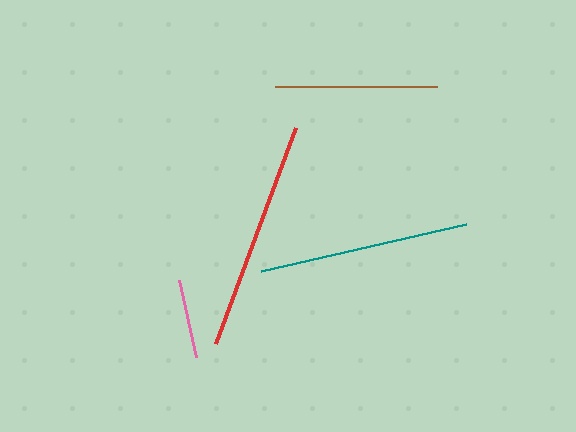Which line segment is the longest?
The red line is the longest at approximately 230 pixels.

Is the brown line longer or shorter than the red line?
The red line is longer than the brown line.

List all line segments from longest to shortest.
From longest to shortest: red, teal, brown, pink.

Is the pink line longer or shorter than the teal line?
The teal line is longer than the pink line.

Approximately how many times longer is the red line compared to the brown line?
The red line is approximately 1.4 times the length of the brown line.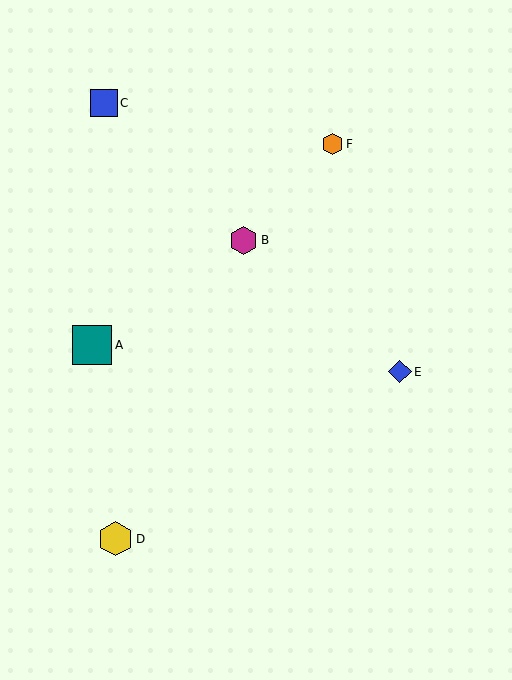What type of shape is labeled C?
Shape C is a blue square.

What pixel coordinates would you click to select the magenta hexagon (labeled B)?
Click at (244, 240) to select the magenta hexagon B.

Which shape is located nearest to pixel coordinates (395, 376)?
The blue diamond (labeled E) at (400, 372) is nearest to that location.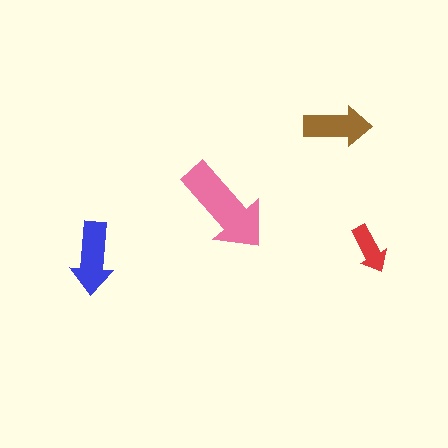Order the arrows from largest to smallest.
the pink one, the blue one, the brown one, the red one.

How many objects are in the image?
There are 4 objects in the image.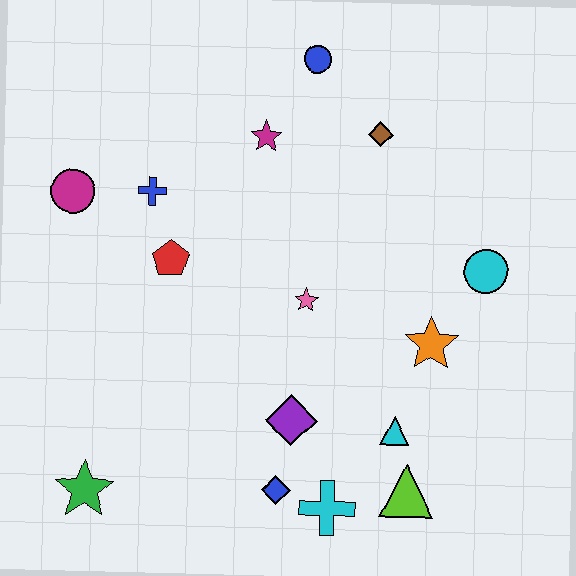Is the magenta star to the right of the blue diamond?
No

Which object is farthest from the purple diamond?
The blue circle is farthest from the purple diamond.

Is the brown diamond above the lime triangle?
Yes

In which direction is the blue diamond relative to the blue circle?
The blue diamond is below the blue circle.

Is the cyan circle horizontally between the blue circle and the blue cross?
No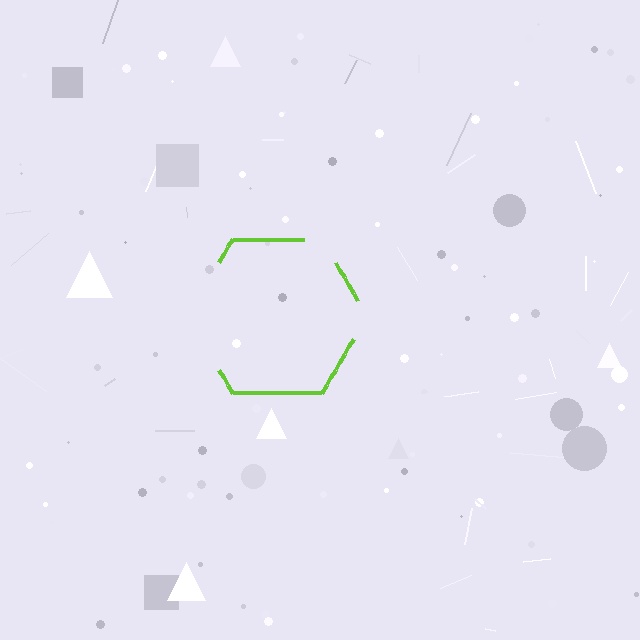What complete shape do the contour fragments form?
The contour fragments form a hexagon.